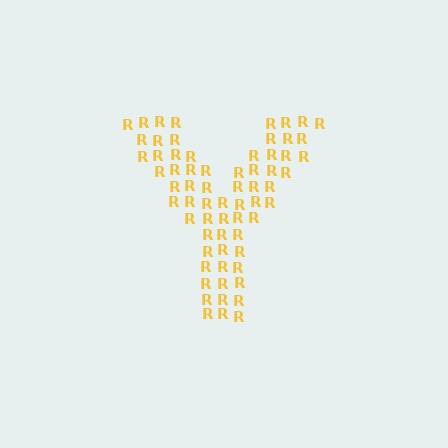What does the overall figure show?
The overall figure shows the letter Y.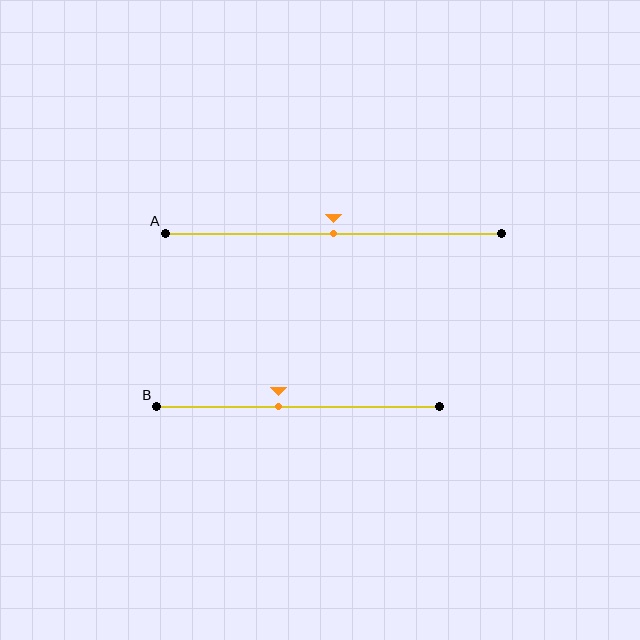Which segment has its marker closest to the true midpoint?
Segment A has its marker closest to the true midpoint.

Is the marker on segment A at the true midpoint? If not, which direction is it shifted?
Yes, the marker on segment A is at the true midpoint.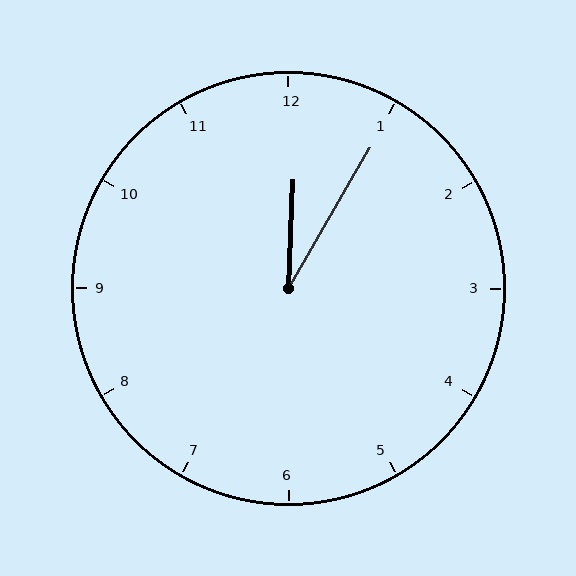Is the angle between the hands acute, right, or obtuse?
It is acute.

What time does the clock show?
12:05.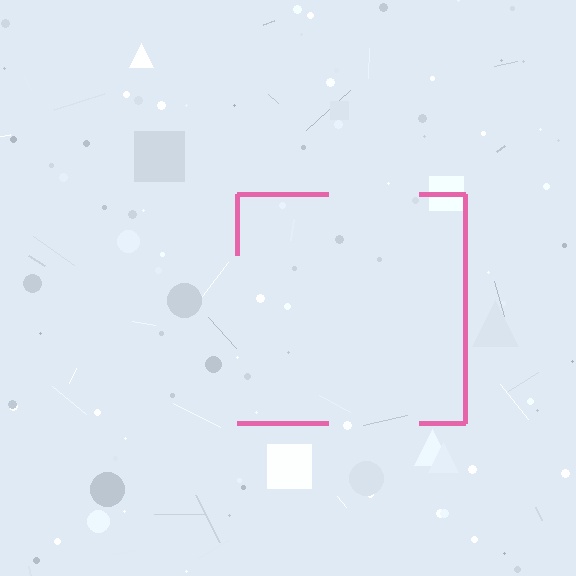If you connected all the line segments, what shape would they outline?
They would outline a square.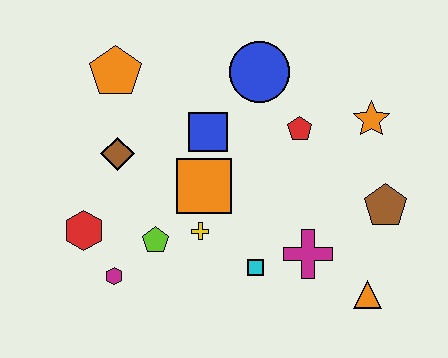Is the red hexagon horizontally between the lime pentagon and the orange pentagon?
No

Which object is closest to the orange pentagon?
The brown diamond is closest to the orange pentagon.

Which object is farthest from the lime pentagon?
The orange star is farthest from the lime pentagon.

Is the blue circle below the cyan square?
No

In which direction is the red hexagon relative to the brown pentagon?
The red hexagon is to the left of the brown pentagon.